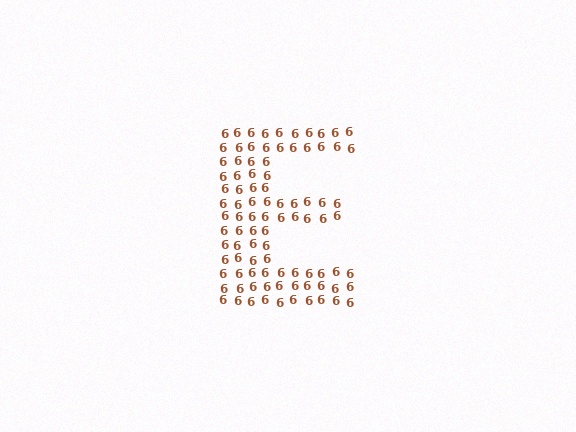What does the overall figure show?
The overall figure shows the letter E.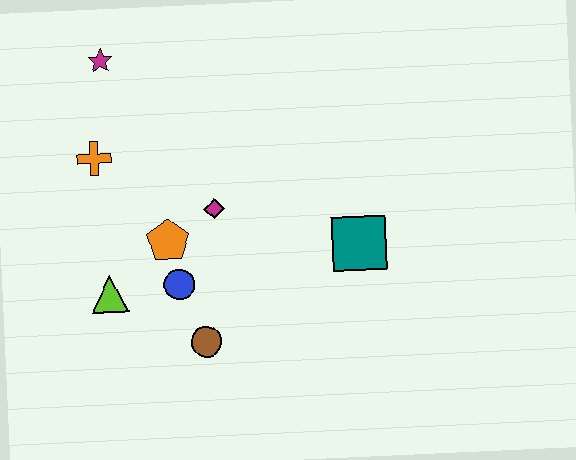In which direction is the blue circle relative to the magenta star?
The blue circle is below the magenta star.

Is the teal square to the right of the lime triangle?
Yes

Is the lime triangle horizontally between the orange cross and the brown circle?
Yes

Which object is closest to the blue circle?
The orange pentagon is closest to the blue circle.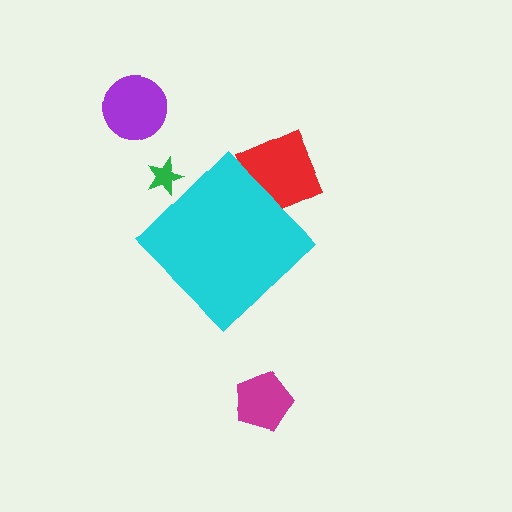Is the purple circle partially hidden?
No, the purple circle is fully visible.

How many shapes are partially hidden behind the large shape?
2 shapes are partially hidden.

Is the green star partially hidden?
Yes, the green star is partially hidden behind the cyan diamond.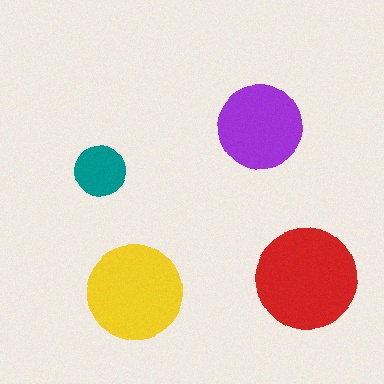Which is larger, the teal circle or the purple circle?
The purple one.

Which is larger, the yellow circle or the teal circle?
The yellow one.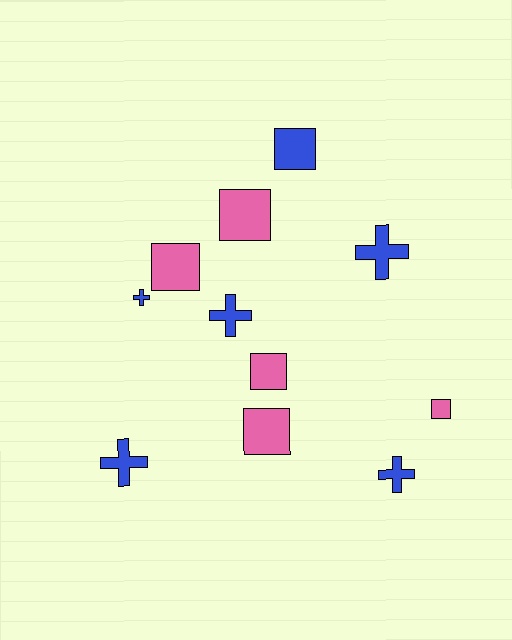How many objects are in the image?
There are 11 objects.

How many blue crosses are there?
There are 5 blue crosses.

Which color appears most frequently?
Blue, with 6 objects.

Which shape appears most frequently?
Square, with 6 objects.